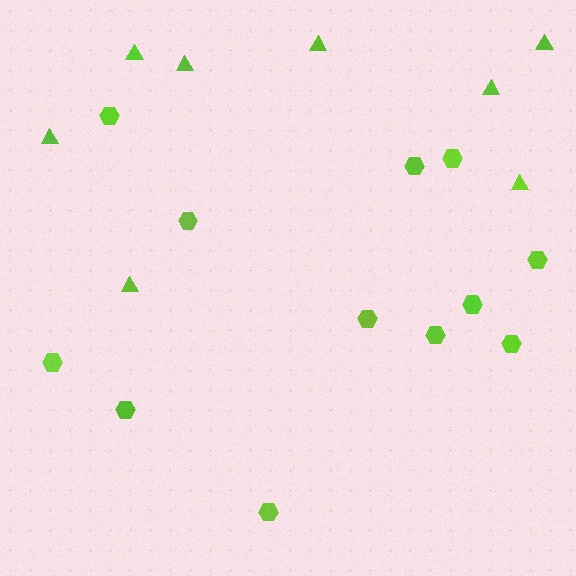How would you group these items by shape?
There are 2 groups: one group of hexagons (12) and one group of triangles (8).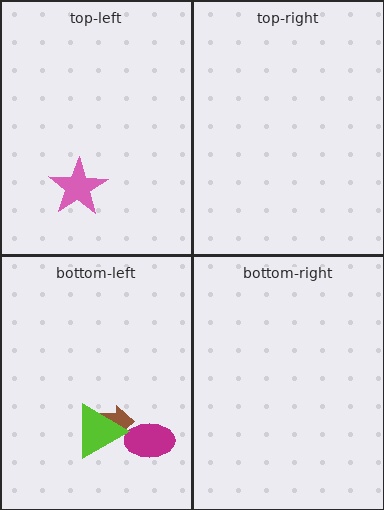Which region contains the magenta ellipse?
The bottom-left region.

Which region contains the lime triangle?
The bottom-left region.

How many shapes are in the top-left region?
1.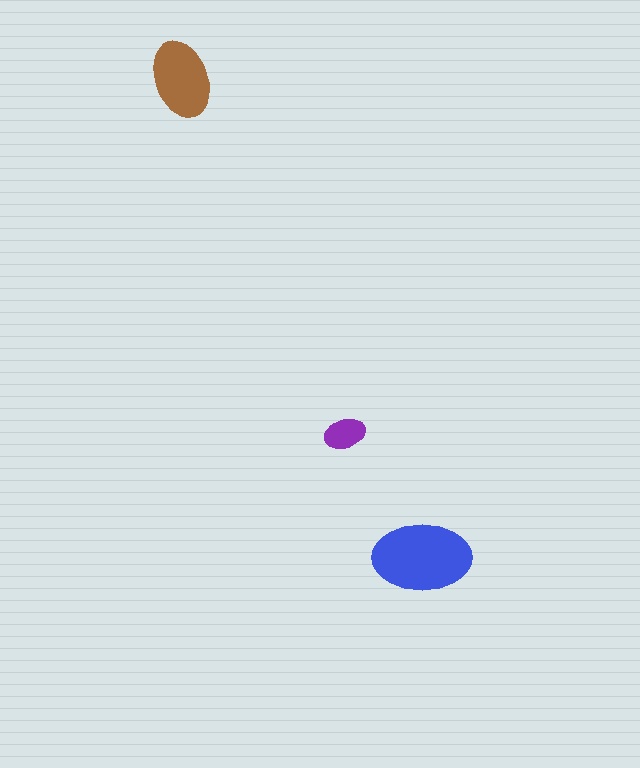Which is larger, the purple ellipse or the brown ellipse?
The brown one.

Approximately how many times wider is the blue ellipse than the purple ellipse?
About 2.5 times wider.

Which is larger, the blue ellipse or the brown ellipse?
The blue one.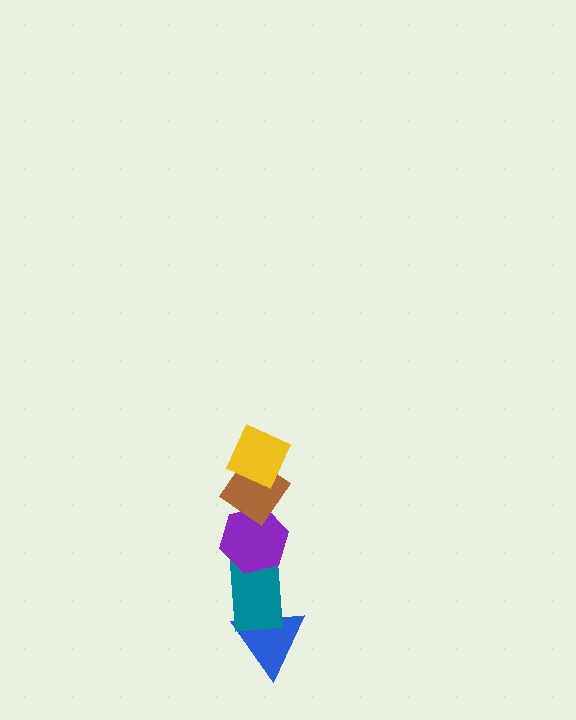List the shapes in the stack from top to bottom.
From top to bottom: the yellow diamond, the brown diamond, the purple hexagon, the teal rectangle, the blue triangle.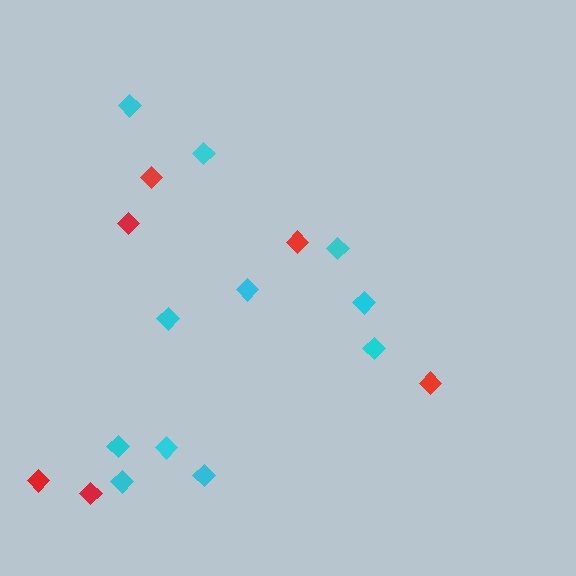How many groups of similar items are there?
There are 2 groups: one group of red diamonds (6) and one group of cyan diamonds (11).